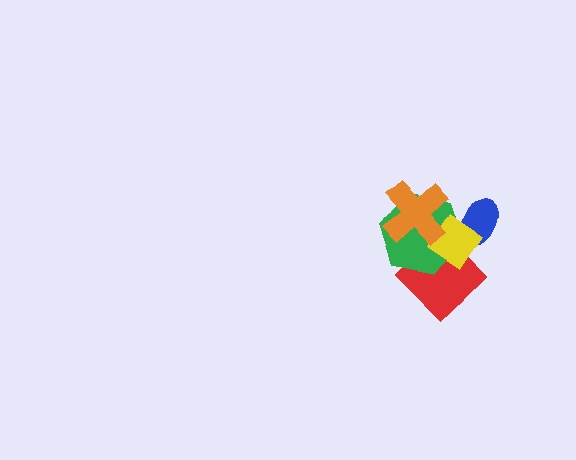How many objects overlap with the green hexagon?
4 objects overlap with the green hexagon.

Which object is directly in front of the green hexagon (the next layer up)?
The yellow diamond is directly in front of the green hexagon.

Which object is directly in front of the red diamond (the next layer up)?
The green hexagon is directly in front of the red diamond.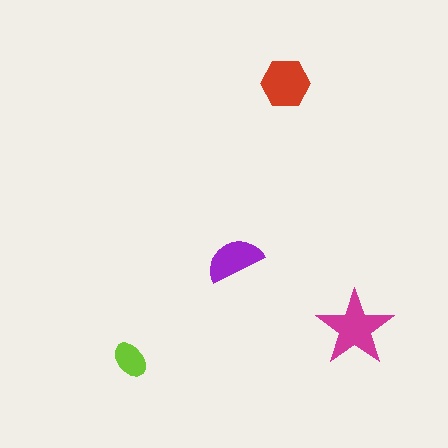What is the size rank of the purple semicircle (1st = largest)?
3rd.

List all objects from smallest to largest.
The lime ellipse, the purple semicircle, the red hexagon, the magenta star.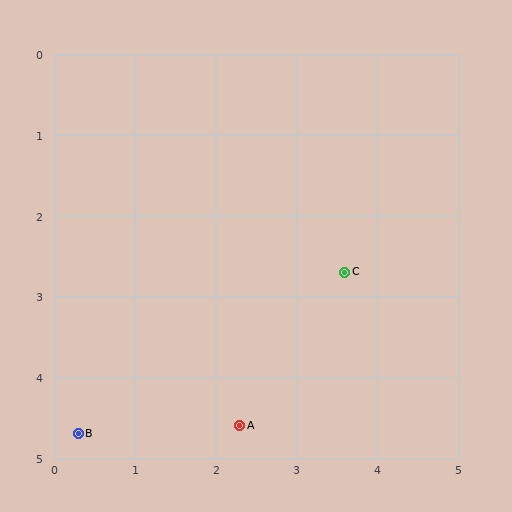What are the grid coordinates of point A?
Point A is at approximately (2.3, 4.6).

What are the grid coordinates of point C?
Point C is at approximately (3.6, 2.7).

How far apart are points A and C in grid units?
Points A and C are about 2.3 grid units apart.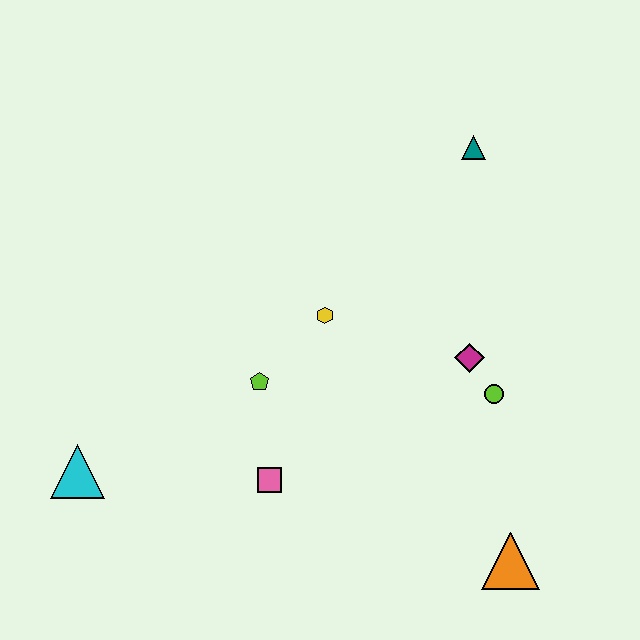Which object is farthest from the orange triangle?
The cyan triangle is farthest from the orange triangle.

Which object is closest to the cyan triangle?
The pink square is closest to the cyan triangle.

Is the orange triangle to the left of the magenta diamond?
No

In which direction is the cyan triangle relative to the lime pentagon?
The cyan triangle is to the left of the lime pentagon.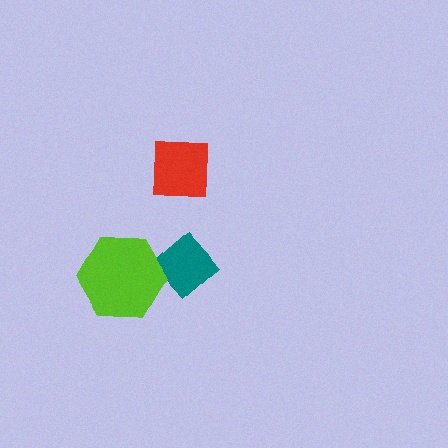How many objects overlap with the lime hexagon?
1 object overlaps with the lime hexagon.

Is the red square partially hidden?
No, no other shape covers it.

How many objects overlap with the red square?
0 objects overlap with the red square.